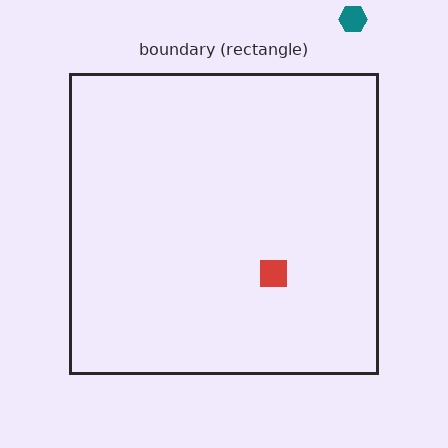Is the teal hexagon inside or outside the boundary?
Outside.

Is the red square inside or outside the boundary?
Inside.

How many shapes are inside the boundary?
1 inside, 1 outside.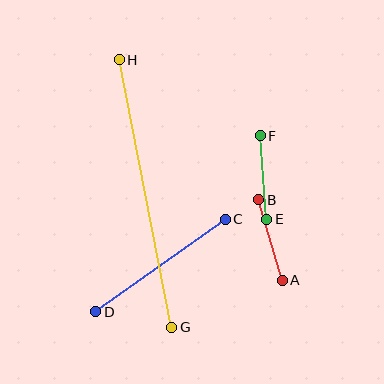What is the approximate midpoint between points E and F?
The midpoint is at approximately (263, 177) pixels.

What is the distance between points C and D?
The distance is approximately 159 pixels.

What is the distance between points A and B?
The distance is approximately 83 pixels.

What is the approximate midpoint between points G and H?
The midpoint is at approximately (146, 193) pixels.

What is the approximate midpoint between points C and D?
The midpoint is at approximately (161, 265) pixels.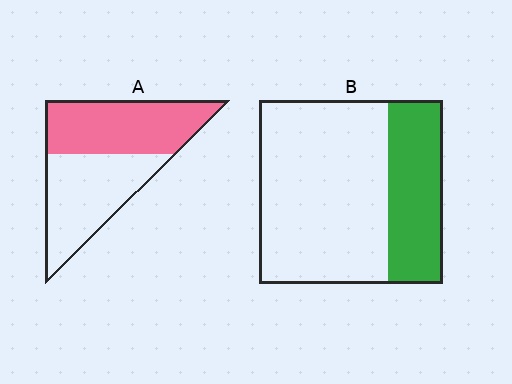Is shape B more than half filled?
No.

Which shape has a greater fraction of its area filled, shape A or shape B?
Shape A.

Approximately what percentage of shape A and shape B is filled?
A is approximately 50% and B is approximately 30%.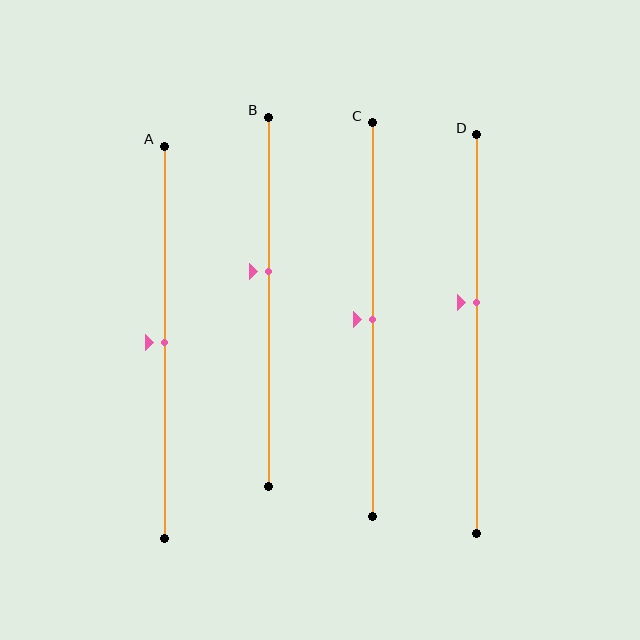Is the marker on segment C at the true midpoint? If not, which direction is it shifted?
Yes, the marker on segment C is at the true midpoint.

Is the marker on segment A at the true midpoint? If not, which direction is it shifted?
Yes, the marker on segment A is at the true midpoint.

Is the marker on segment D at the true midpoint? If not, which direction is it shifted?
No, the marker on segment D is shifted upward by about 8% of the segment length.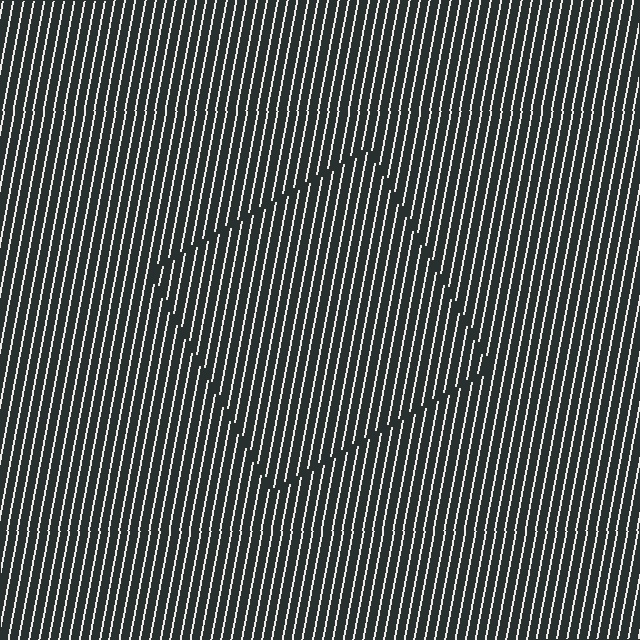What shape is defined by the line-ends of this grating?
An illusory square. The interior of the shape contains the same grating, shifted by half a period — the contour is defined by the phase discontinuity where line-ends from the inner and outer gratings abut.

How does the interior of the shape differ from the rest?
The interior of the shape contains the same grating, shifted by half a period — the contour is defined by the phase discontinuity where line-ends from the inner and outer gratings abut.